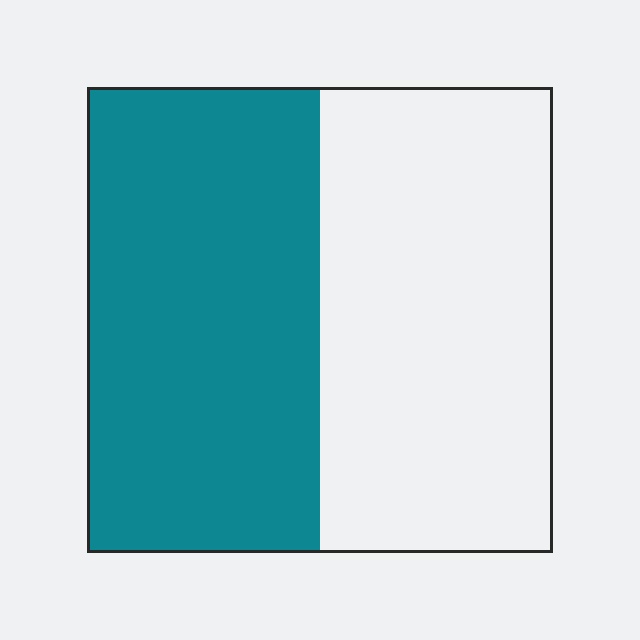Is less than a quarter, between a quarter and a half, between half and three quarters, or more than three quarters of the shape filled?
Between half and three quarters.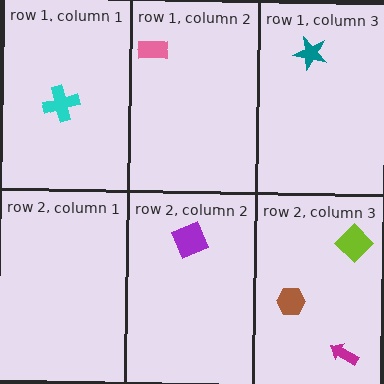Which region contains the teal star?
The row 1, column 3 region.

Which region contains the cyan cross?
The row 1, column 1 region.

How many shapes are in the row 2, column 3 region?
3.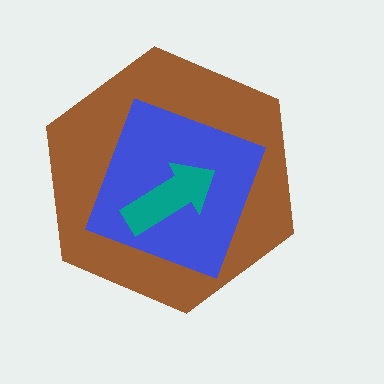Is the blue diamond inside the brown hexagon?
Yes.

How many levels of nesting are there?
3.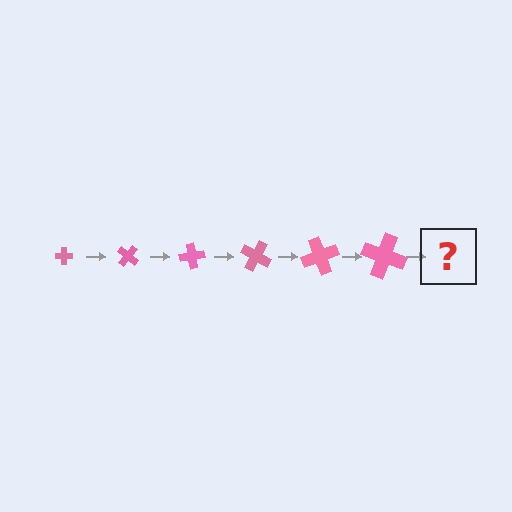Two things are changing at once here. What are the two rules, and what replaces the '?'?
The two rules are that the cross grows larger each step and it rotates 40 degrees each step. The '?' should be a cross, larger than the previous one and rotated 240 degrees from the start.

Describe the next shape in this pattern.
It should be a cross, larger than the previous one and rotated 240 degrees from the start.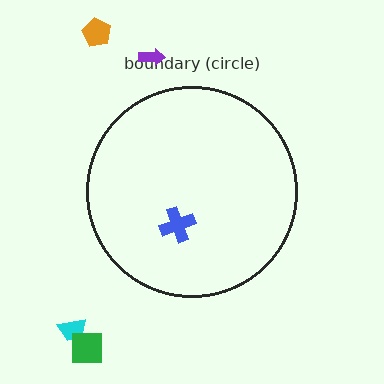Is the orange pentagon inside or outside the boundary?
Outside.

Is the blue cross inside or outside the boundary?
Inside.